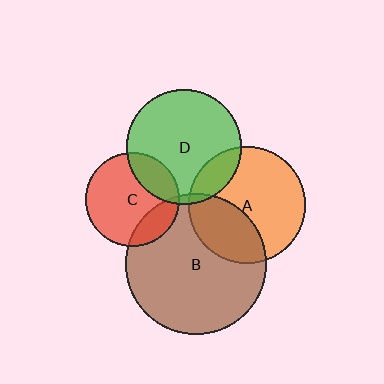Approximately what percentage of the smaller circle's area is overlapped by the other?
Approximately 20%.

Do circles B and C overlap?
Yes.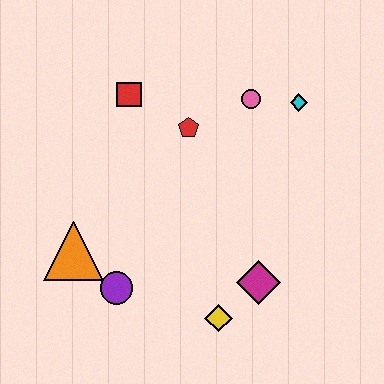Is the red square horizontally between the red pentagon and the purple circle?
Yes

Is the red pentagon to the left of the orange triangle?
No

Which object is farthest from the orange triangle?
The cyan diamond is farthest from the orange triangle.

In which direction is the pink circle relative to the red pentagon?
The pink circle is to the right of the red pentagon.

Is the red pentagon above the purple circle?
Yes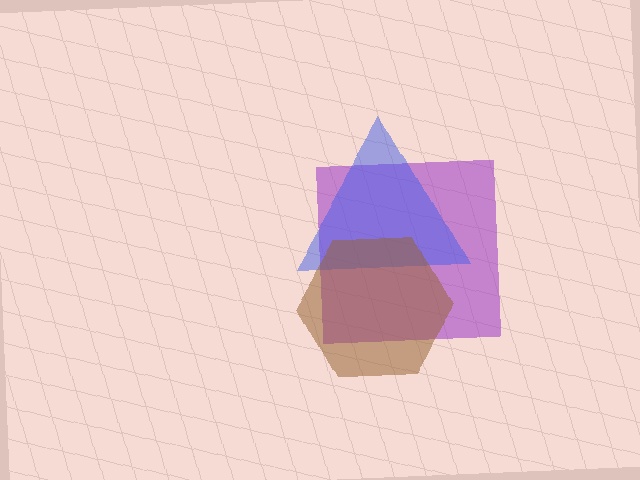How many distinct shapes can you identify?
There are 3 distinct shapes: a purple square, a blue triangle, a brown hexagon.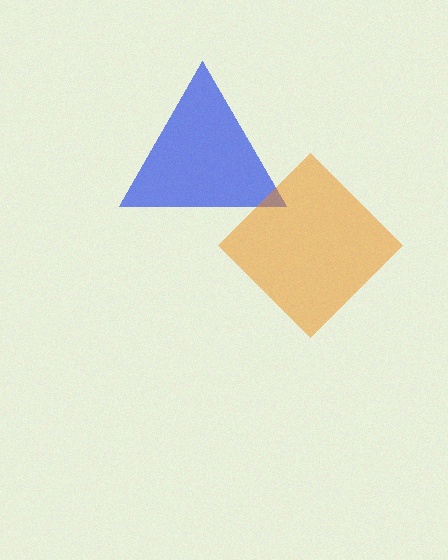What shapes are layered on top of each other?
The layered shapes are: a blue triangle, an orange diamond.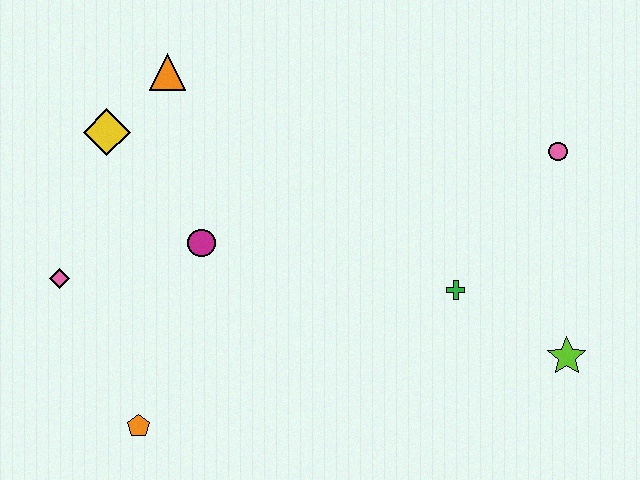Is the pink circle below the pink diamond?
No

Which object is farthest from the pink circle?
The pink diamond is farthest from the pink circle.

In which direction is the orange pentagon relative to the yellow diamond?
The orange pentagon is below the yellow diamond.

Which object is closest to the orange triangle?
The yellow diamond is closest to the orange triangle.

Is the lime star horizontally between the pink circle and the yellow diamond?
No